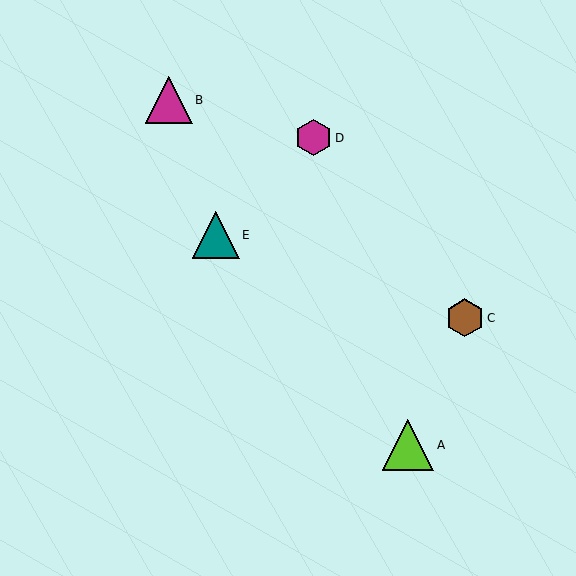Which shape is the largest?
The lime triangle (labeled A) is the largest.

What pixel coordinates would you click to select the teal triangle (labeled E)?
Click at (216, 235) to select the teal triangle E.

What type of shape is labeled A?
Shape A is a lime triangle.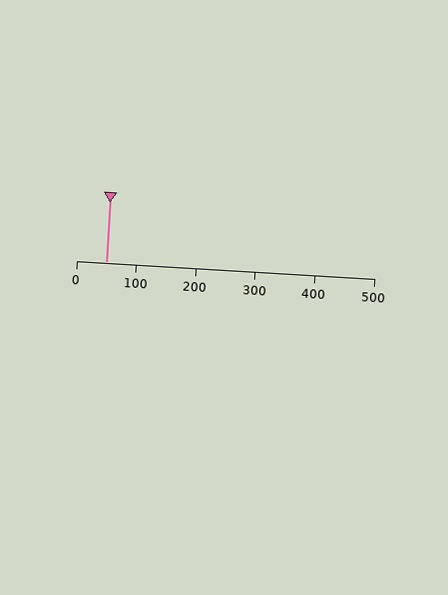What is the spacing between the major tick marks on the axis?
The major ticks are spaced 100 apart.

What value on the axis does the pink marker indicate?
The marker indicates approximately 50.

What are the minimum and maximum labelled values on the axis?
The axis runs from 0 to 500.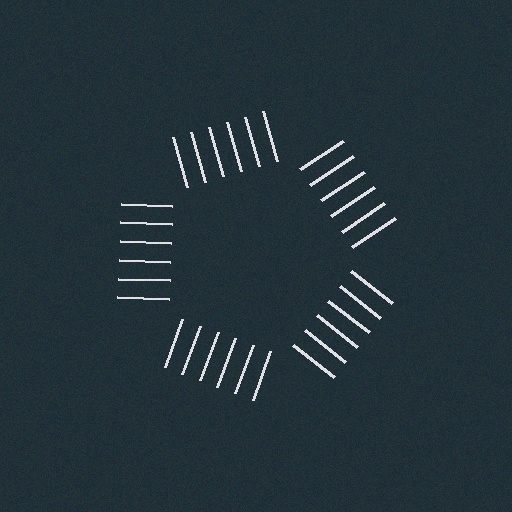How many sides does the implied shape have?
5 sides — the line-ends trace a pentagon.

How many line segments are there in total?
30 — 6 along each of the 5 edges.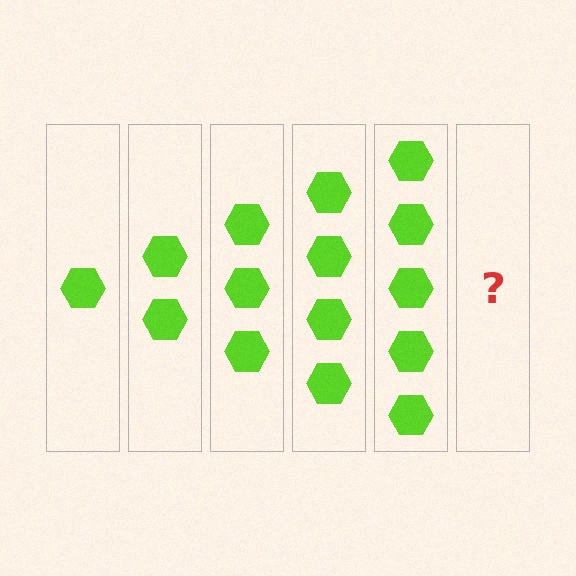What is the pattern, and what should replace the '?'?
The pattern is that each step adds one more hexagon. The '?' should be 6 hexagons.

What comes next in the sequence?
The next element should be 6 hexagons.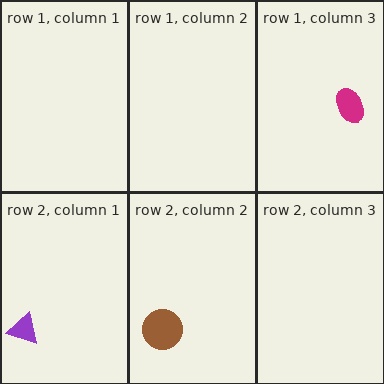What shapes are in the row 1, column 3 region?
The magenta ellipse.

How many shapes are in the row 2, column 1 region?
1.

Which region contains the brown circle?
The row 2, column 2 region.